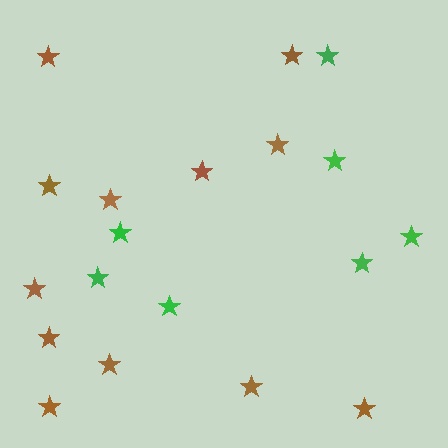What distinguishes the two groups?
There are 2 groups: one group of brown stars (12) and one group of green stars (7).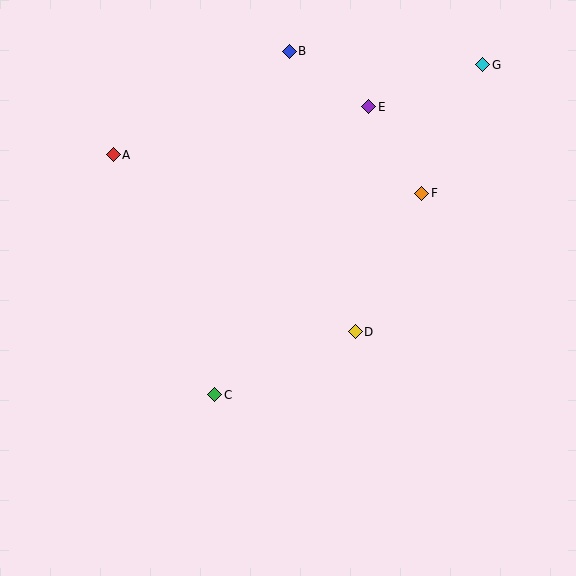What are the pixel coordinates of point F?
Point F is at (422, 193).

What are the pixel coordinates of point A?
Point A is at (113, 155).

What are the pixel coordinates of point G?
Point G is at (483, 65).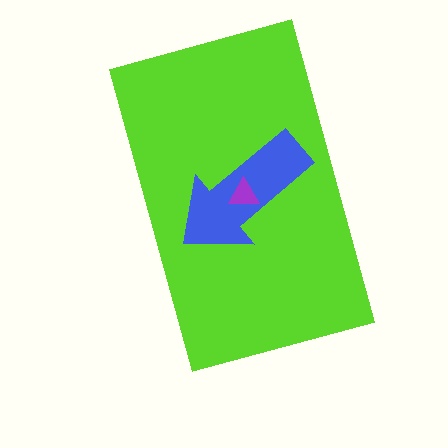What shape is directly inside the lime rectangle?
The blue arrow.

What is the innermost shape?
The purple triangle.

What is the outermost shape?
The lime rectangle.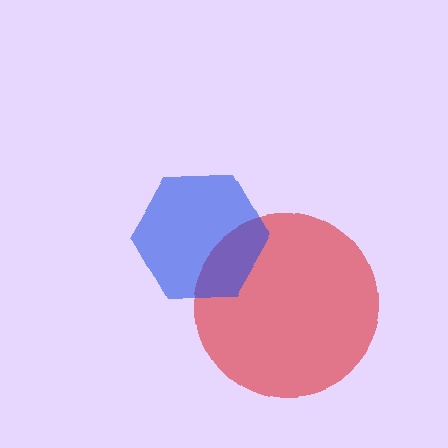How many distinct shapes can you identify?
There are 2 distinct shapes: a red circle, a blue hexagon.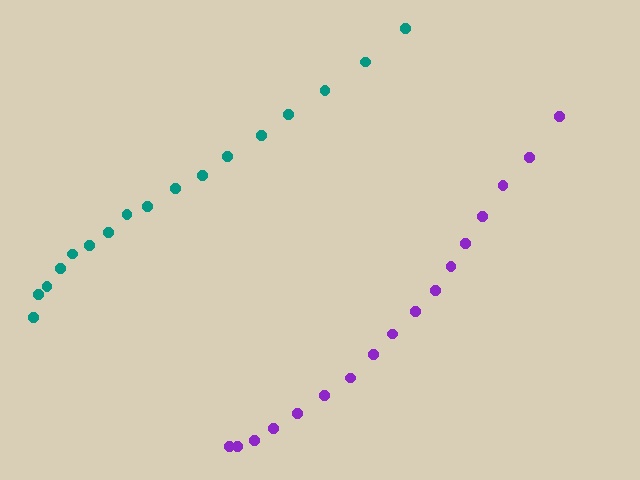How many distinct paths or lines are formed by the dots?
There are 2 distinct paths.